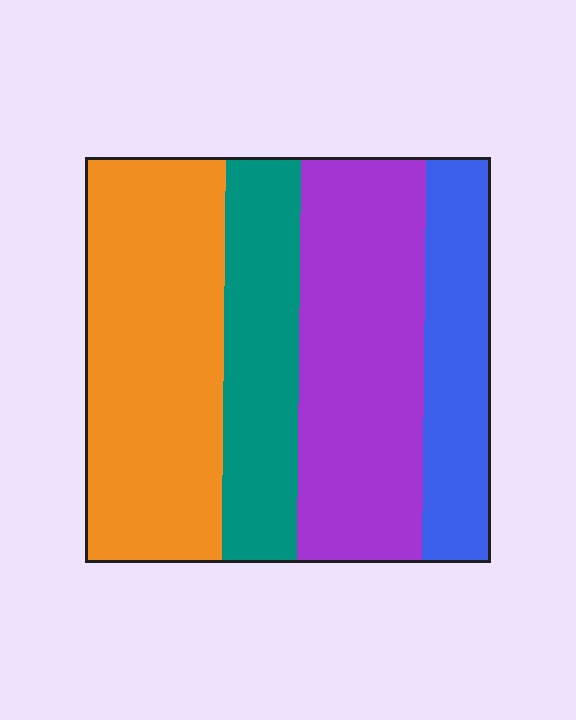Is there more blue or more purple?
Purple.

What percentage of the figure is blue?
Blue covers 16% of the figure.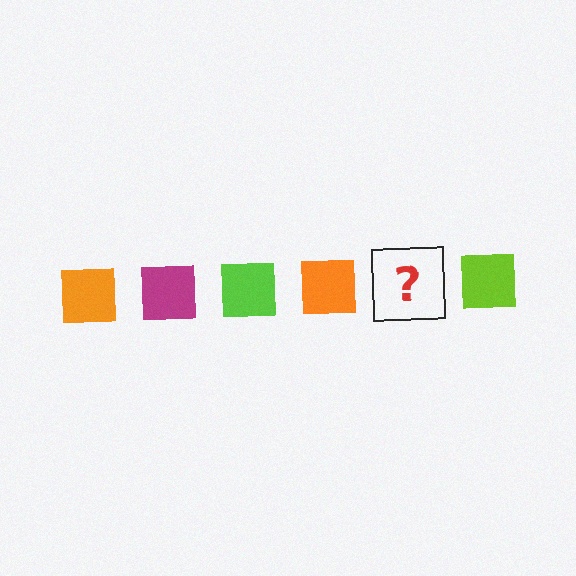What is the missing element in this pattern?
The missing element is a magenta square.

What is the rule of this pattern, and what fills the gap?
The rule is that the pattern cycles through orange, magenta, lime squares. The gap should be filled with a magenta square.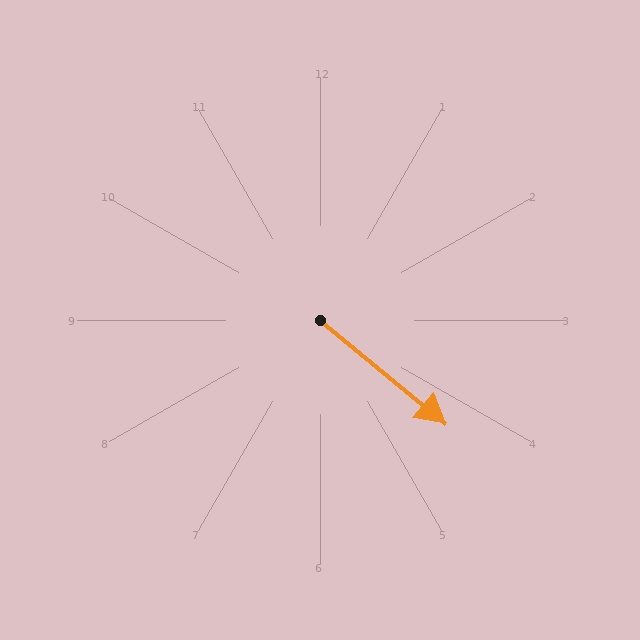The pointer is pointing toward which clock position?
Roughly 4 o'clock.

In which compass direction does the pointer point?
Southeast.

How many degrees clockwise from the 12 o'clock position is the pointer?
Approximately 130 degrees.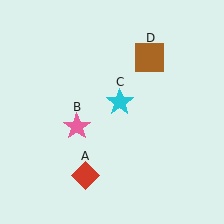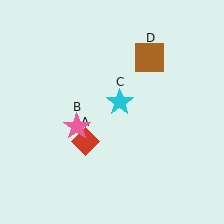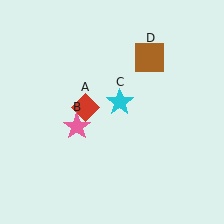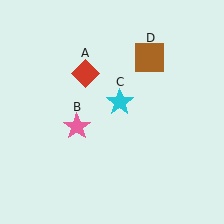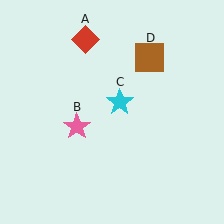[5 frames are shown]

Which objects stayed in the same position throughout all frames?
Pink star (object B) and cyan star (object C) and brown square (object D) remained stationary.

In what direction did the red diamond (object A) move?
The red diamond (object A) moved up.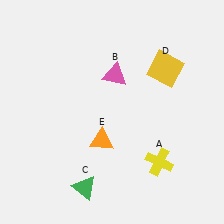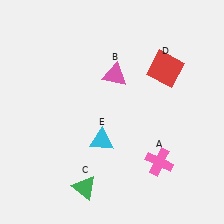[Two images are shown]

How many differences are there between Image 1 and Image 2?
There are 3 differences between the two images.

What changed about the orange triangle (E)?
In Image 1, E is orange. In Image 2, it changed to cyan.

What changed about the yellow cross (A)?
In Image 1, A is yellow. In Image 2, it changed to pink.